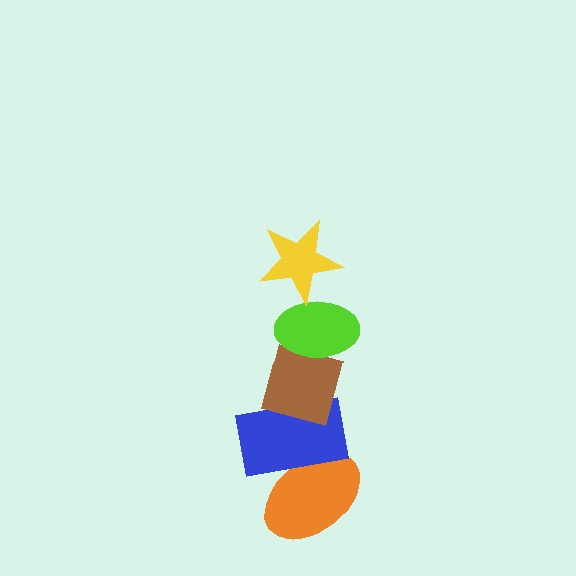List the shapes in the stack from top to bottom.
From top to bottom: the yellow star, the lime ellipse, the brown square, the blue rectangle, the orange ellipse.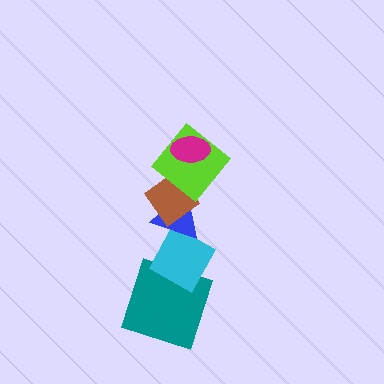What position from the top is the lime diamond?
The lime diamond is 2nd from the top.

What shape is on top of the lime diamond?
The magenta ellipse is on top of the lime diamond.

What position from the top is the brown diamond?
The brown diamond is 3rd from the top.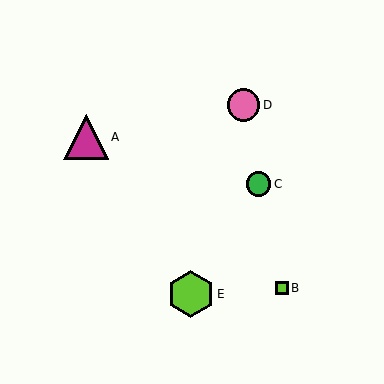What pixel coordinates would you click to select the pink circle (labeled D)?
Click at (243, 105) to select the pink circle D.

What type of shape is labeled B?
Shape B is a lime square.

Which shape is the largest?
The lime hexagon (labeled E) is the largest.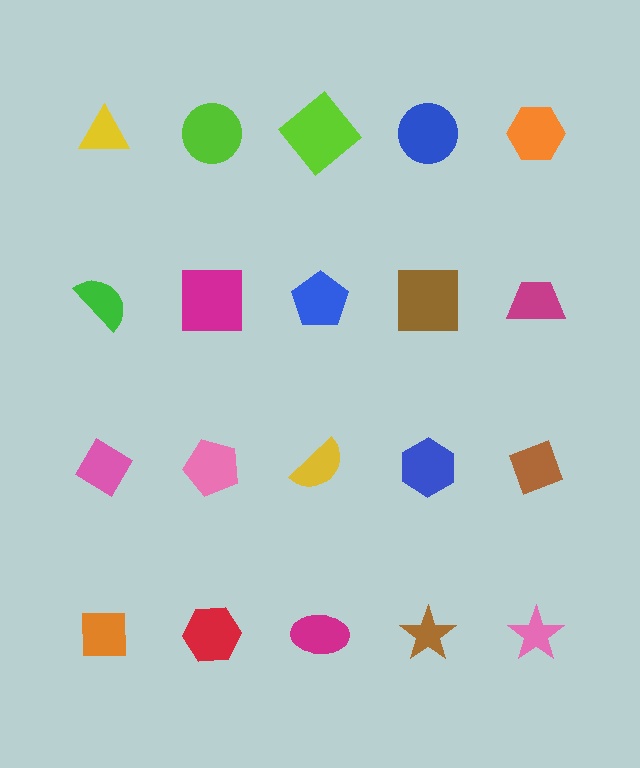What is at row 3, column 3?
A yellow semicircle.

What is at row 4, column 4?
A brown star.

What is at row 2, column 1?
A green semicircle.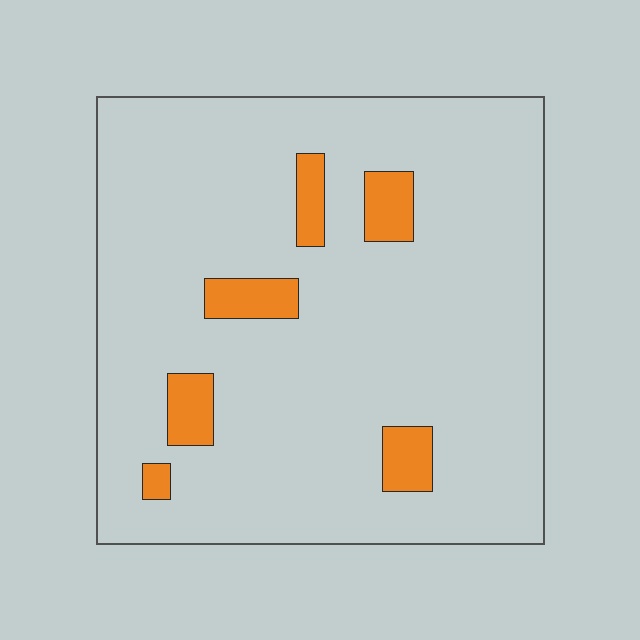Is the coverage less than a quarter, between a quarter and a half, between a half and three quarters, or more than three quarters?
Less than a quarter.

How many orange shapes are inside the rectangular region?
6.